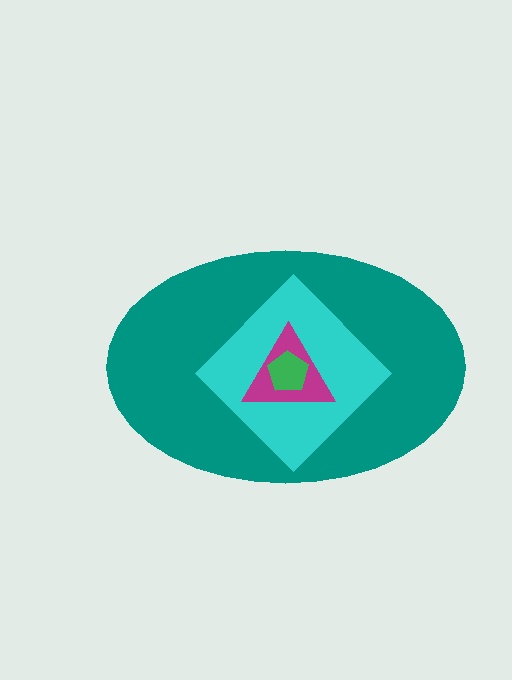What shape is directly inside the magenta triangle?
The green pentagon.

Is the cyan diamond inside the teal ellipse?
Yes.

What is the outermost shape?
The teal ellipse.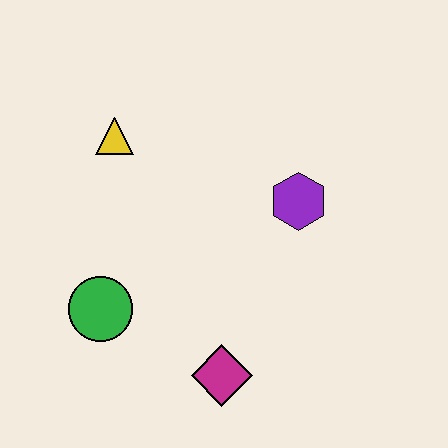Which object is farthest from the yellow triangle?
The magenta diamond is farthest from the yellow triangle.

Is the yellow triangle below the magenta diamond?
No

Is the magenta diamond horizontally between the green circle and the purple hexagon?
Yes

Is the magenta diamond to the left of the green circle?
No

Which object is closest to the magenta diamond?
The green circle is closest to the magenta diamond.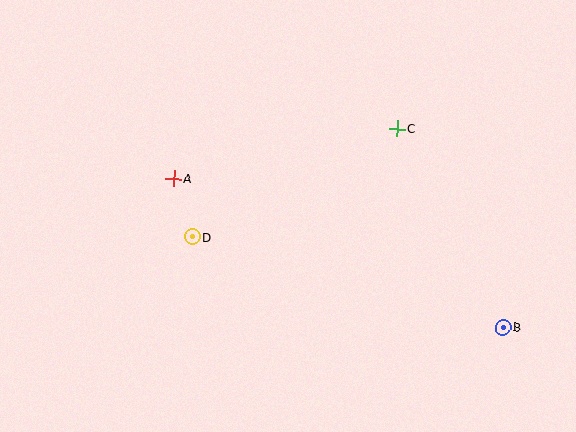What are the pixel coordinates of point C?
Point C is at (397, 129).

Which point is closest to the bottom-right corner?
Point B is closest to the bottom-right corner.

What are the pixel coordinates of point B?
Point B is at (503, 327).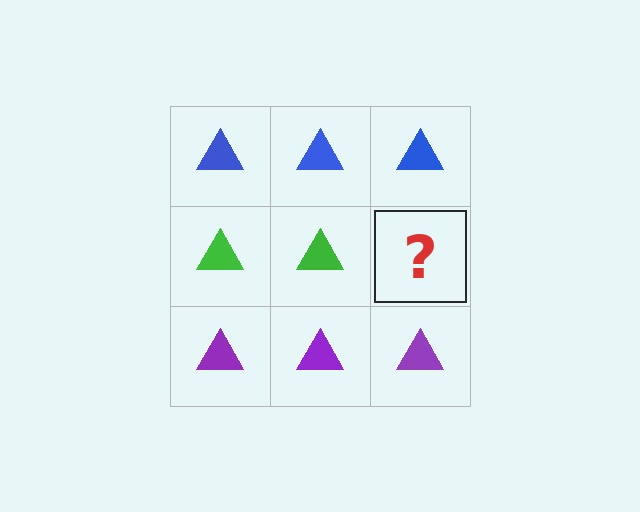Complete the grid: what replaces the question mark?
The question mark should be replaced with a green triangle.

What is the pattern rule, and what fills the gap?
The rule is that each row has a consistent color. The gap should be filled with a green triangle.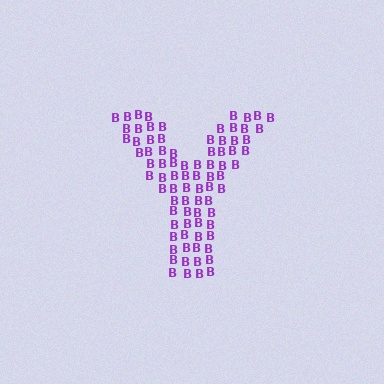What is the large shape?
The large shape is the letter Y.